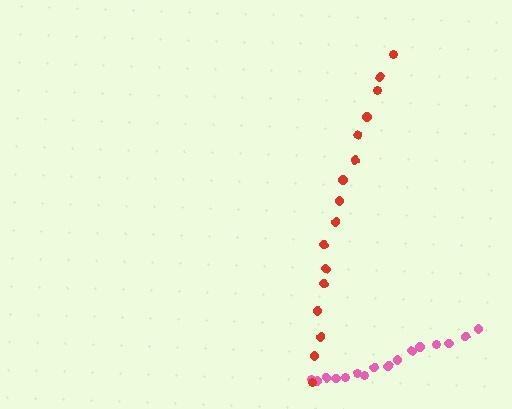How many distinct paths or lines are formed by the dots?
There are 2 distinct paths.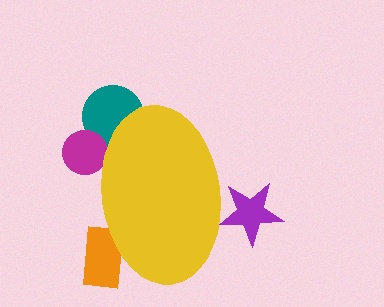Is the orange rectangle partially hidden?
Yes, the orange rectangle is partially hidden behind the yellow ellipse.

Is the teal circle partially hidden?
Yes, the teal circle is partially hidden behind the yellow ellipse.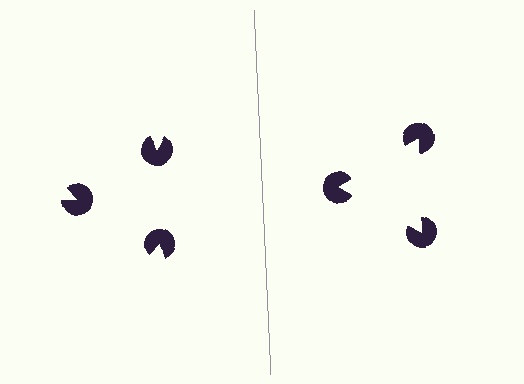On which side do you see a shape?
An illusory triangle appears on the right side. On the left side the wedge cuts are rotated, so no coherent shape forms.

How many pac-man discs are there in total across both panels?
6 — 3 on each side.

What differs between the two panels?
The pac-man discs are positioned identically on both sides; only the wedge orientations differ. On the right they align to a triangle; on the left they are misaligned.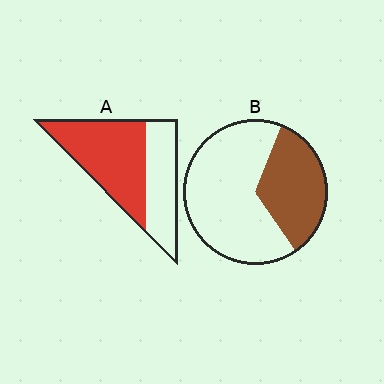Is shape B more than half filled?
No.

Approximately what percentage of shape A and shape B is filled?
A is approximately 60% and B is approximately 35%.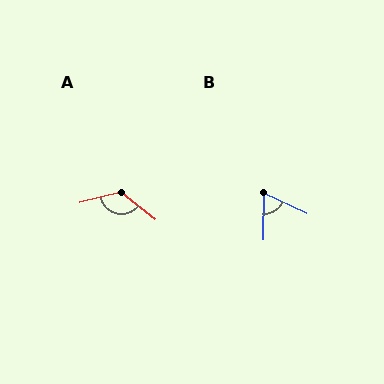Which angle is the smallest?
B, at approximately 66 degrees.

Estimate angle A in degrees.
Approximately 128 degrees.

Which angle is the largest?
A, at approximately 128 degrees.